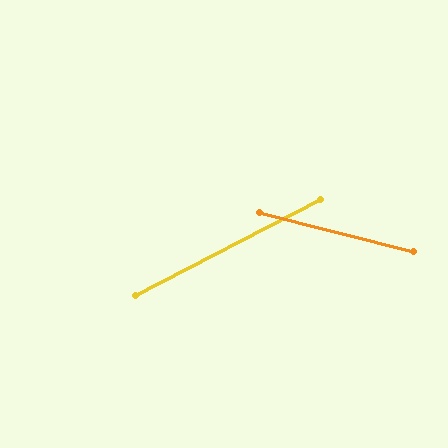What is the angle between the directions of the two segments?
Approximately 42 degrees.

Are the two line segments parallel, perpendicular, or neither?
Neither parallel nor perpendicular — they differ by about 42°.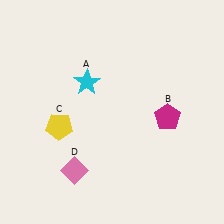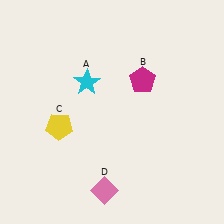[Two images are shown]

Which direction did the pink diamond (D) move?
The pink diamond (D) moved right.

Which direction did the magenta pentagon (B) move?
The magenta pentagon (B) moved up.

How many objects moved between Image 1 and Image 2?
2 objects moved between the two images.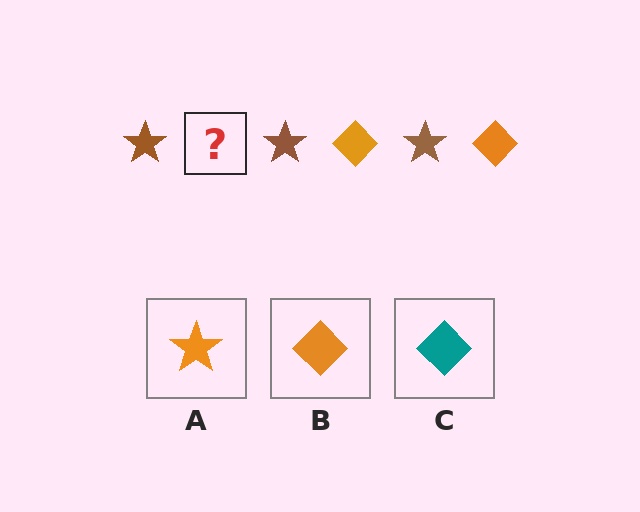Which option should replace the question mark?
Option B.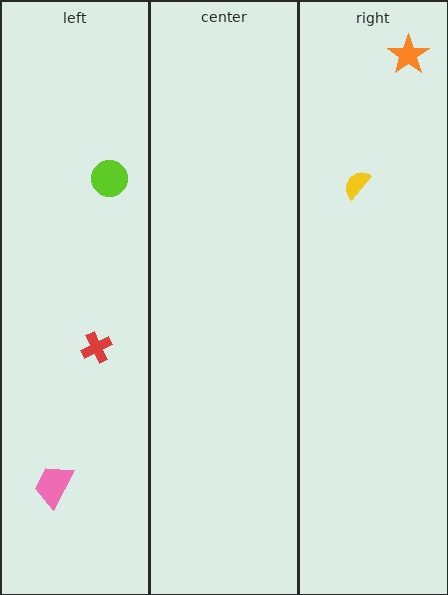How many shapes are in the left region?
3.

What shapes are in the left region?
The lime circle, the red cross, the pink trapezoid.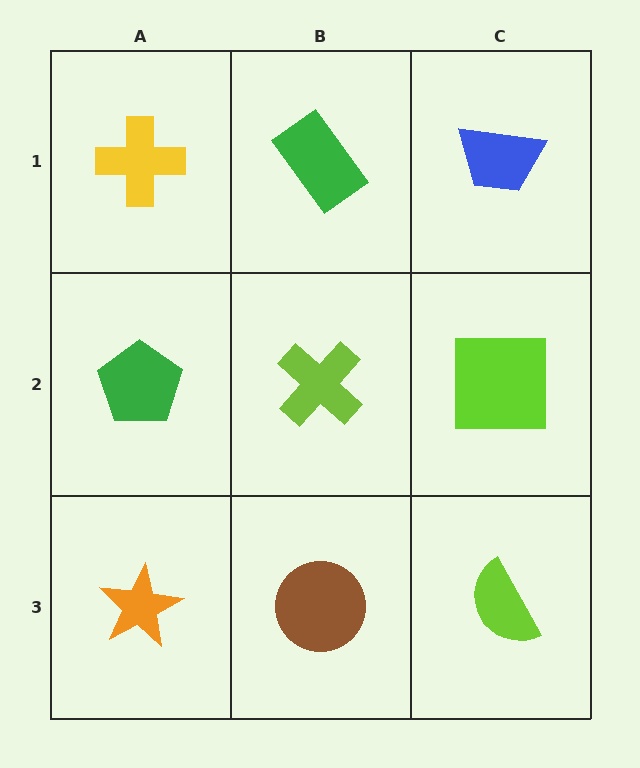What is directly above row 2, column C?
A blue trapezoid.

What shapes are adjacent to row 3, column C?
A lime square (row 2, column C), a brown circle (row 3, column B).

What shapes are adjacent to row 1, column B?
A lime cross (row 2, column B), a yellow cross (row 1, column A), a blue trapezoid (row 1, column C).